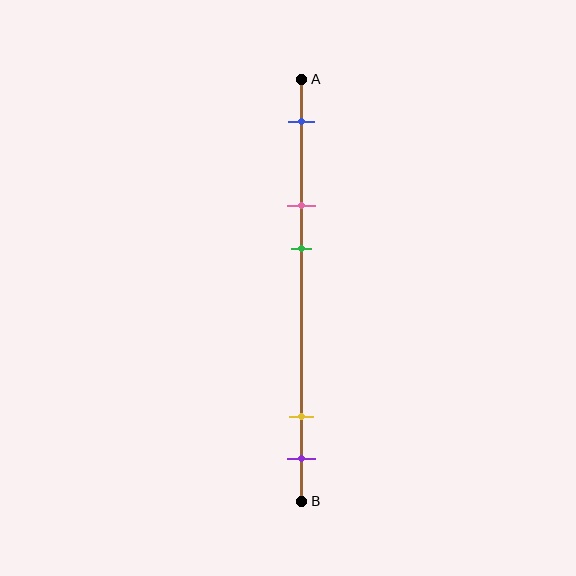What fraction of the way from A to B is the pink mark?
The pink mark is approximately 30% (0.3) of the way from A to B.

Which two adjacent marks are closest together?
The yellow and purple marks are the closest adjacent pair.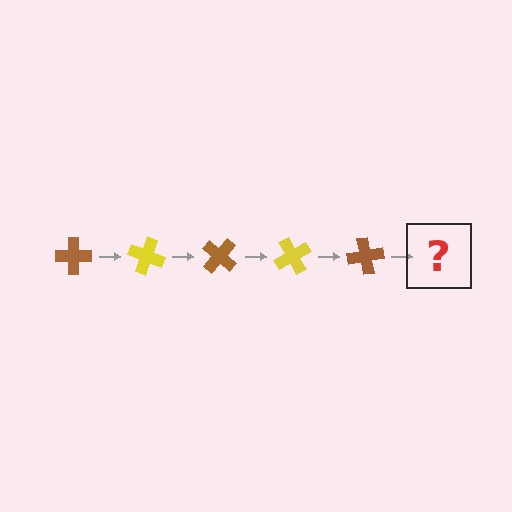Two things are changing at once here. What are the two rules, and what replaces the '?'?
The two rules are that it rotates 20 degrees each step and the color cycles through brown and yellow. The '?' should be a yellow cross, rotated 100 degrees from the start.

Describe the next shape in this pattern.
It should be a yellow cross, rotated 100 degrees from the start.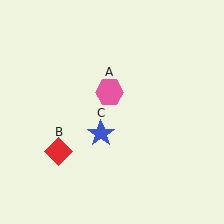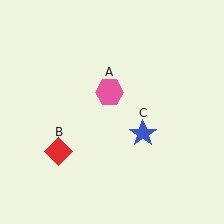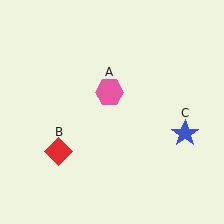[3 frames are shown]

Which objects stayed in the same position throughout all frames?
Pink hexagon (object A) and red diamond (object B) remained stationary.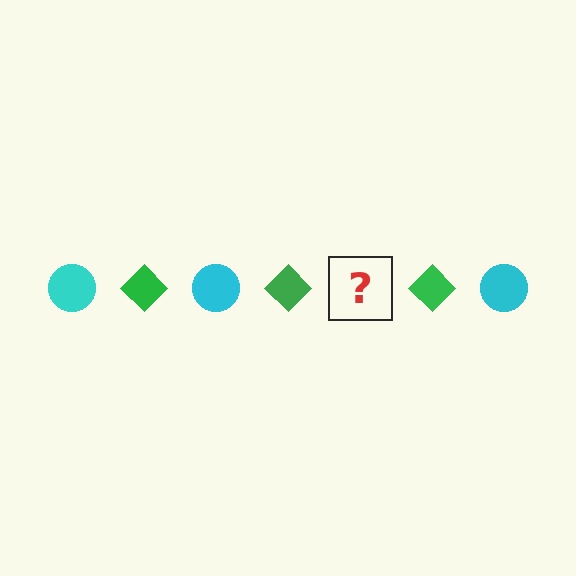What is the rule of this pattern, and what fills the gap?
The rule is that the pattern alternates between cyan circle and green diamond. The gap should be filled with a cyan circle.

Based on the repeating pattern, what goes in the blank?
The blank should be a cyan circle.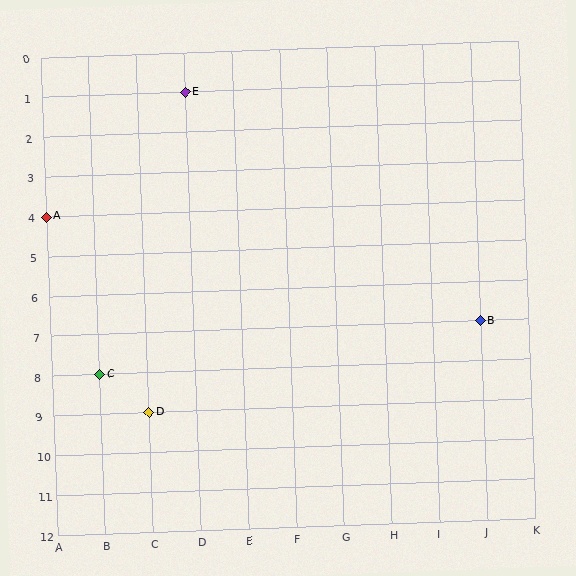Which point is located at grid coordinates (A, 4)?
Point A is at (A, 4).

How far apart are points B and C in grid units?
Points B and C are 8 columns and 1 row apart (about 8.1 grid units diagonally).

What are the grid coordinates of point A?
Point A is at grid coordinates (A, 4).